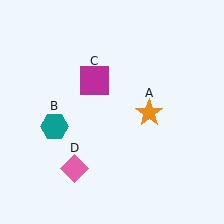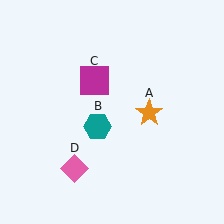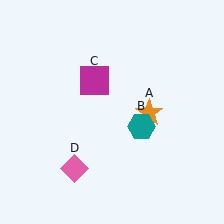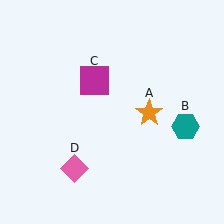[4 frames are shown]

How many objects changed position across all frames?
1 object changed position: teal hexagon (object B).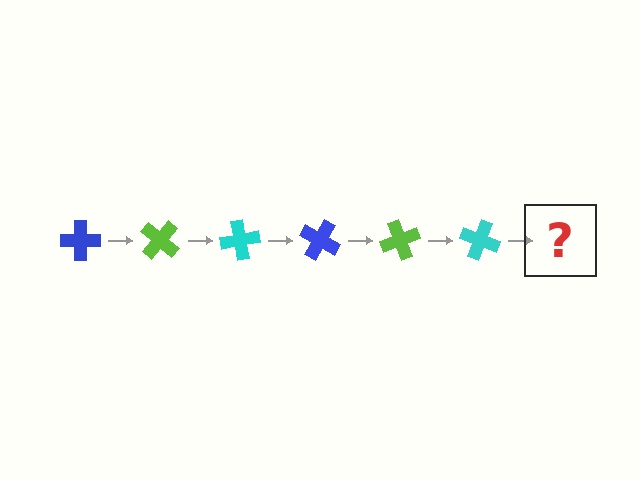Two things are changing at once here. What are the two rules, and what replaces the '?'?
The two rules are that it rotates 40 degrees each step and the color cycles through blue, lime, and cyan. The '?' should be a blue cross, rotated 240 degrees from the start.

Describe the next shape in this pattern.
It should be a blue cross, rotated 240 degrees from the start.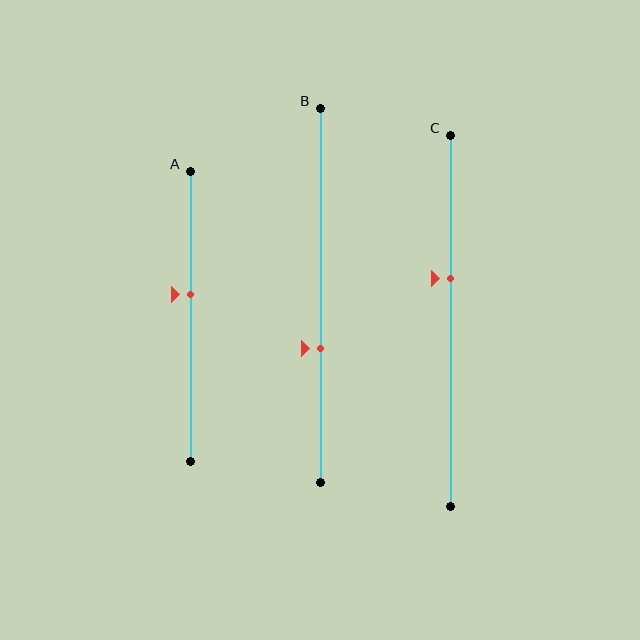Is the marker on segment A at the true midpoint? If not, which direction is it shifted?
No, the marker on segment A is shifted upward by about 7% of the segment length.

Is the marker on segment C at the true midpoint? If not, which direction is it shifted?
No, the marker on segment C is shifted upward by about 11% of the segment length.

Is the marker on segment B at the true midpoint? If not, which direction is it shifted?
No, the marker on segment B is shifted downward by about 14% of the segment length.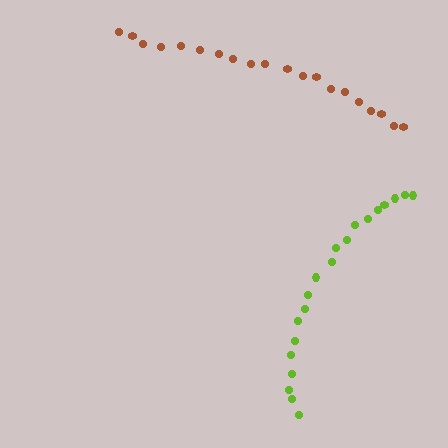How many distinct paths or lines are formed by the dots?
There are 2 distinct paths.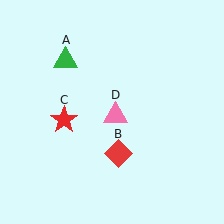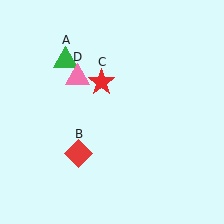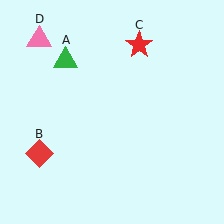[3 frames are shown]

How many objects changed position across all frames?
3 objects changed position: red diamond (object B), red star (object C), pink triangle (object D).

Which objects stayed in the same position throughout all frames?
Green triangle (object A) remained stationary.